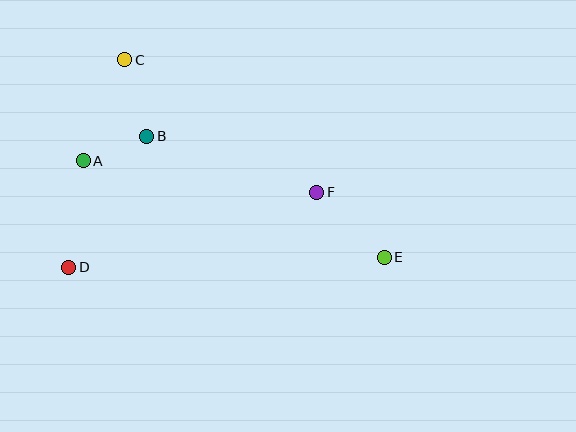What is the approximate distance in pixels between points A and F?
The distance between A and F is approximately 235 pixels.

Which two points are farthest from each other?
Points C and E are farthest from each other.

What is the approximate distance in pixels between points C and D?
The distance between C and D is approximately 215 pixels.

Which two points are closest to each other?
Points A and B are closest to each other.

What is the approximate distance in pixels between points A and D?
The distance between A and D is approximately 108 pixels.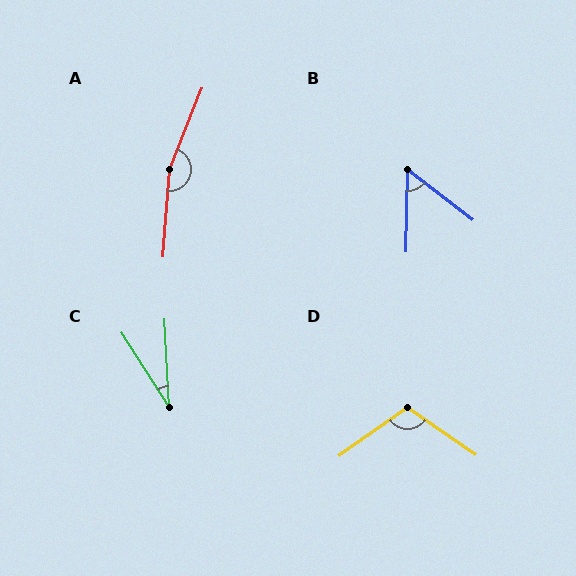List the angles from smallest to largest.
C (29°), B (53°), D (110°), A (162°).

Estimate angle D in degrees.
Approximately 110 degrees.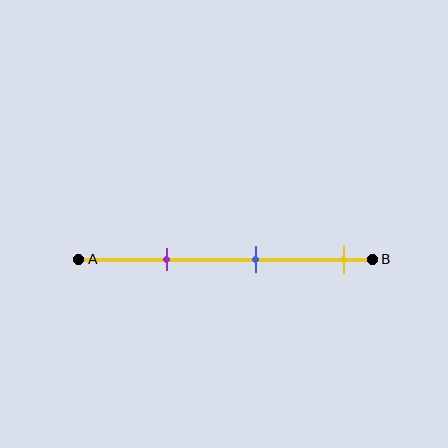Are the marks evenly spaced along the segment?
Yes, the marks are approximately evenly spaced.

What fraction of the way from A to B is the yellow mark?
The yellow mark is approximately 90% (0.9) of the way from A to B.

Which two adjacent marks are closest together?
The purple and blue marks are the closest adjacent pair.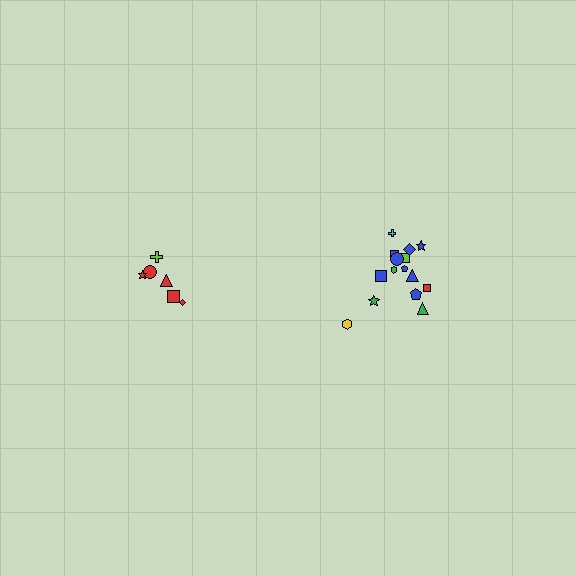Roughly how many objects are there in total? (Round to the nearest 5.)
Roughly 20 objects in total.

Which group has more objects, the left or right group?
The right group.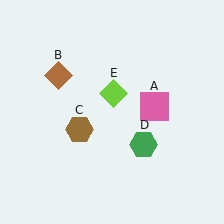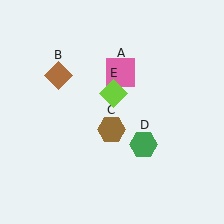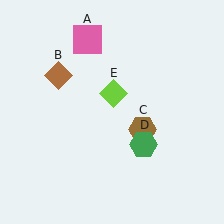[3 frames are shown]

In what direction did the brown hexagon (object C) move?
The brown hexagon (object C) moved right.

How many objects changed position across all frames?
2 objects changed position: pink square (object A), brown hexagon (object C).